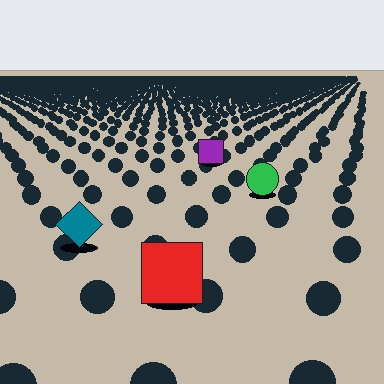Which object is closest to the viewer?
The red square is closest. The texture marks near it are larger and more spread out.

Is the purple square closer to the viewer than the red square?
No. The red square is closer — you can tell from the texture gradient: the ground texture is coarser near it.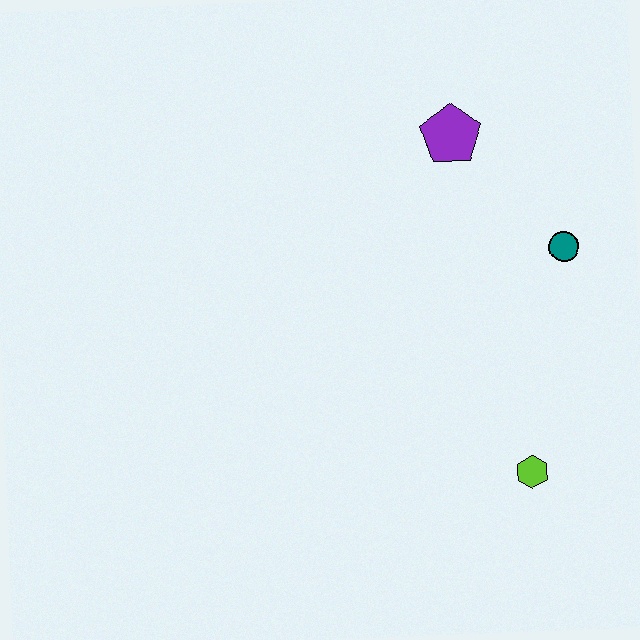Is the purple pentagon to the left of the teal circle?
Yes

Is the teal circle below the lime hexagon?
No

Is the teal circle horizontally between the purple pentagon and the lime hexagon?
No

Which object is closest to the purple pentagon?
The teal circle is closest to the purple pentagon.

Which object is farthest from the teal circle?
The lime hexagon is farthest from the teal circle.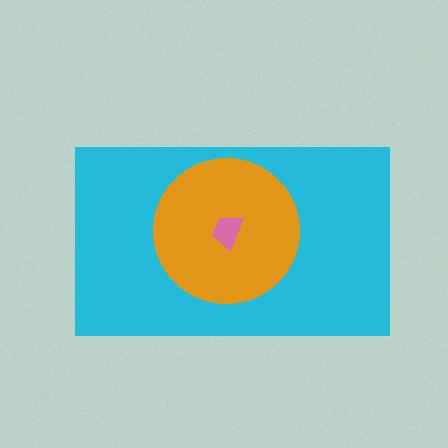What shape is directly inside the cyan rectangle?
The orange circle.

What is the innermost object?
The pink trapezoid.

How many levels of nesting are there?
3.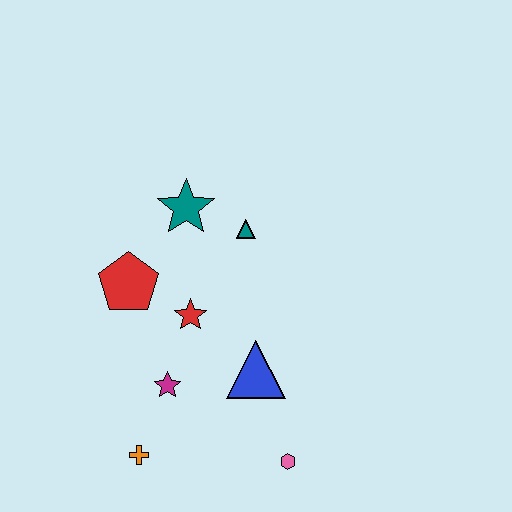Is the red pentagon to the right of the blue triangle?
No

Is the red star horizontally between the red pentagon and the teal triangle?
Yes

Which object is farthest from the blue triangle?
The teal star is farthest from the blue triangle.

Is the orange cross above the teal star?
No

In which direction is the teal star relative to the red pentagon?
The teal star is above the red pentagon.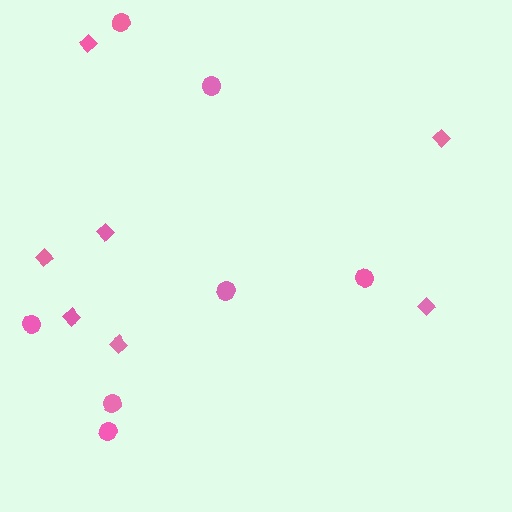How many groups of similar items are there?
There are 2 groups: one group of diamonds (7) and one group of circles (7).